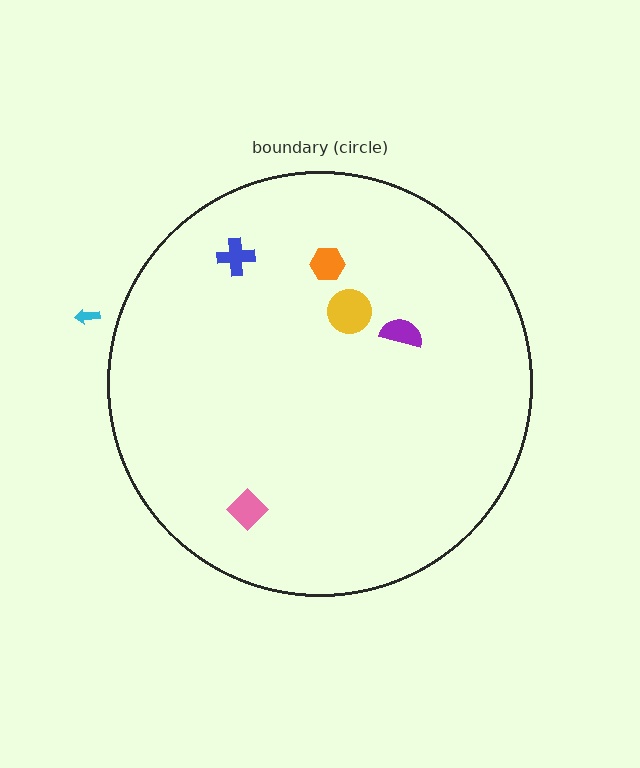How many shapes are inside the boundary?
5 inside, 1 outside.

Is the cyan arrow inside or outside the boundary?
Outside.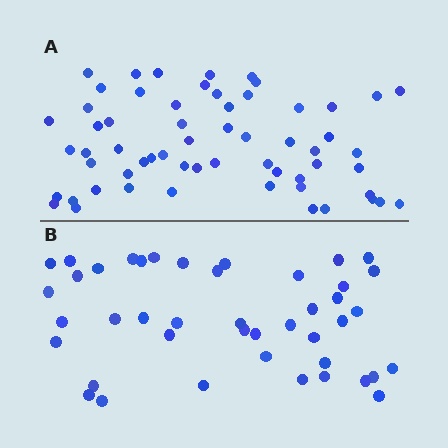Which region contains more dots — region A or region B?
Region A (the top region) has more dots.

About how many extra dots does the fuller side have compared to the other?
Region A has approximately 15 more dots than region B.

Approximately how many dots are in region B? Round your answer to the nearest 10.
About 40 dots. (The exact count is 43, which rounds to 40.)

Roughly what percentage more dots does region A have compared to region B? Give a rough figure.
About 40% more.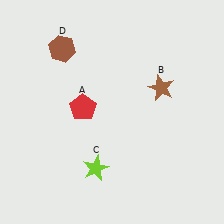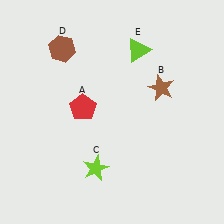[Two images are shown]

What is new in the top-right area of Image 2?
A lime triangle (E) was added in the top-right area of Image 2.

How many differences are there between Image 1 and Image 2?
There is 1 difference between the two images.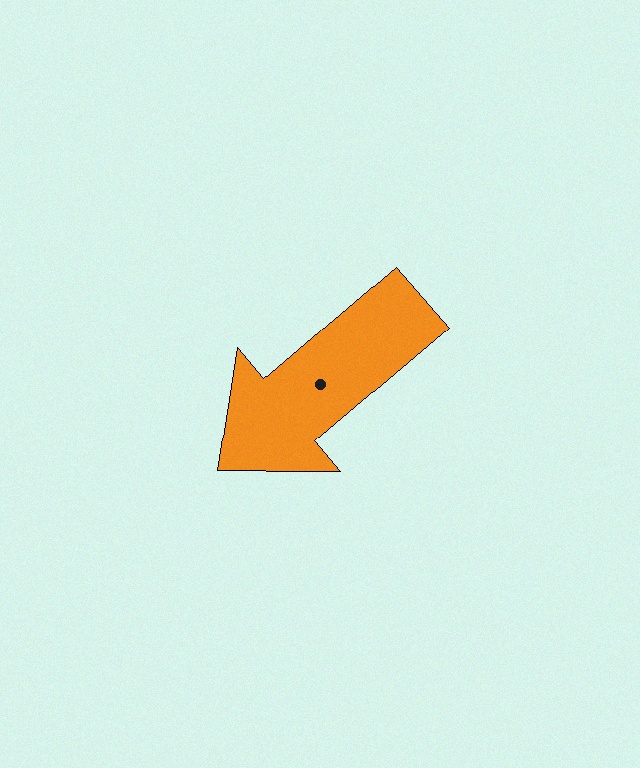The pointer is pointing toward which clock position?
Roughly 8 o'clock.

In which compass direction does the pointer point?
Southwest.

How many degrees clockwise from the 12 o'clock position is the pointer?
Approximately 230 degrees.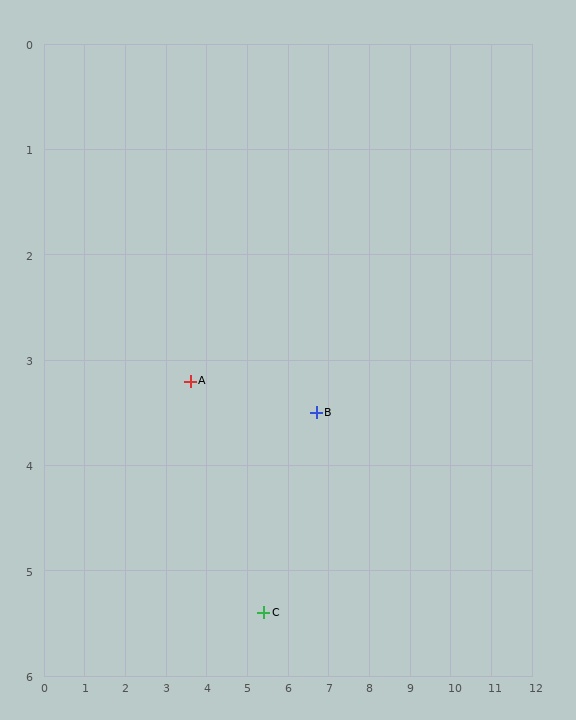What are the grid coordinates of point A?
Point A is at approximately (3.6, 3.2).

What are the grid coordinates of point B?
Point B is at approximately (6.7, 3.5).